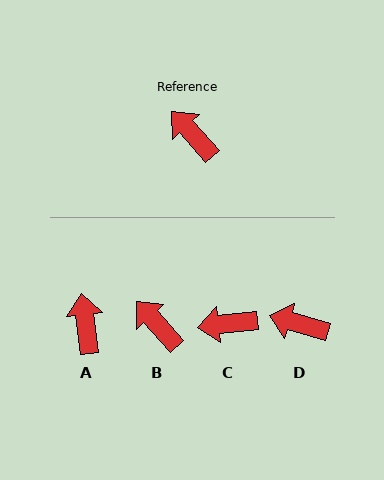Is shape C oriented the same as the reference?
No, it is off by about 55 degrees.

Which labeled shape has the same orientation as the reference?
B.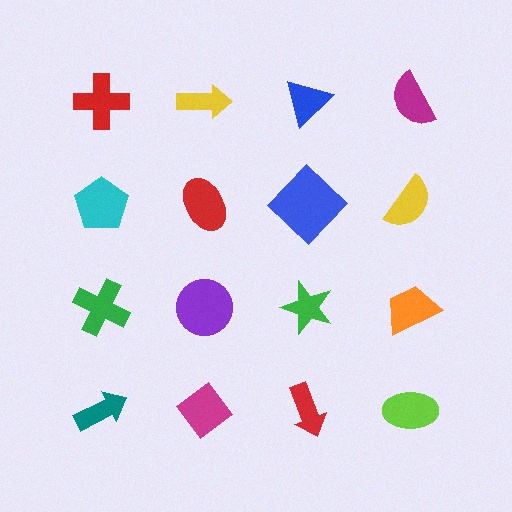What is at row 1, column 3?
A blue triangle.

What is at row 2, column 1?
A cyan pentagon.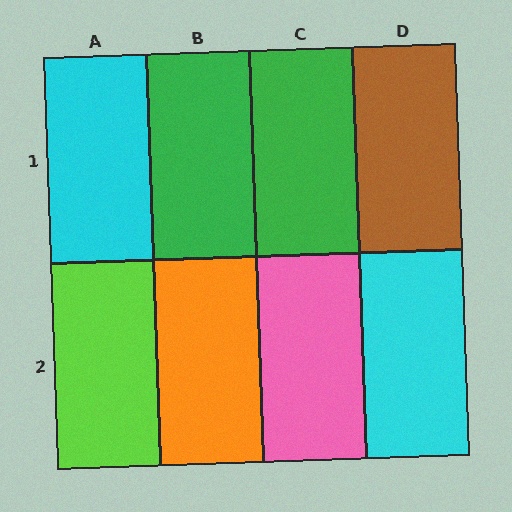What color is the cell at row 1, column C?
Green.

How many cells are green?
2 cells are green.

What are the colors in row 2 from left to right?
Lime, orange, pink, cyan.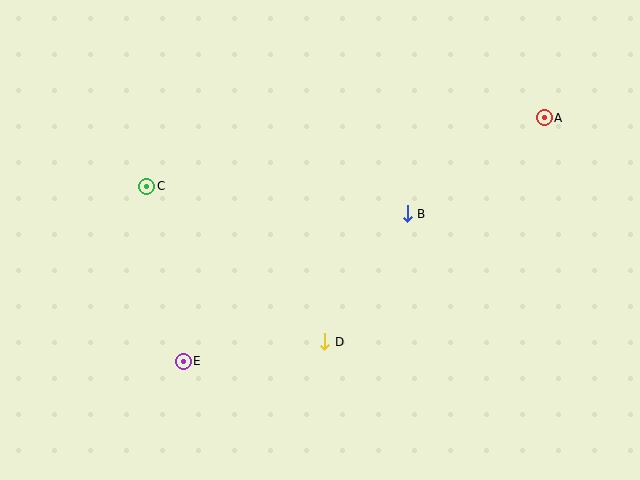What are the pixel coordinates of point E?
Point E is at (183, 361).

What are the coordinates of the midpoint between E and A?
The midpoint between E and A is at (364, 239).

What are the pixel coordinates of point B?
Point B is at (407, 214).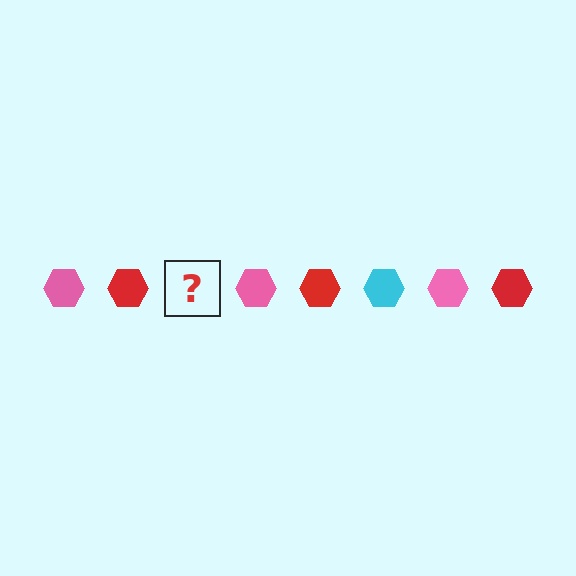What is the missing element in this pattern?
The missing element is a cyan hexagon.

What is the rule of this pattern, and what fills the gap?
The rule is that the pattern cycles through pink, red, cyan hexagons. The gap should be filled with a cyan hexagon.